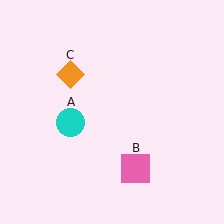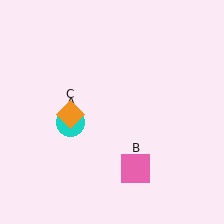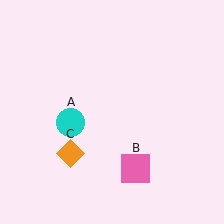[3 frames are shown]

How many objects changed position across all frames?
1 object changed position: orange diamond (object C).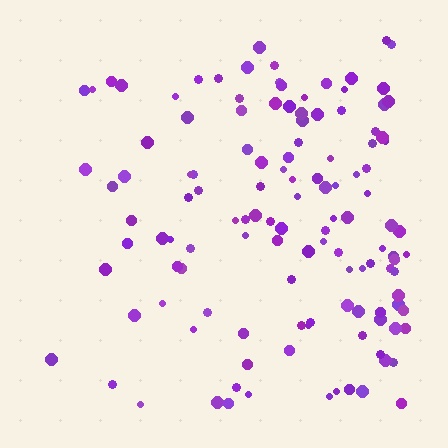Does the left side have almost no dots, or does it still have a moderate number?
Still a moderate number, just noticeably fewer than the right.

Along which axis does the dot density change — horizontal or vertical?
Horizontal.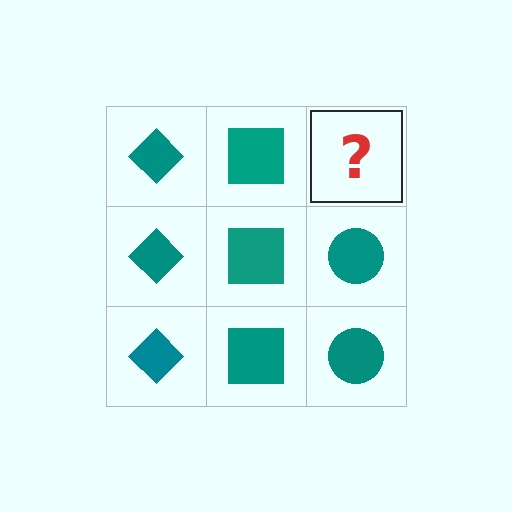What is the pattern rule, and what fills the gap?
The rule is that each column has a consistent shape. The gap should be filled with a teal circle.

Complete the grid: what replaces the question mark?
The question mark should be replaced with a teal circle.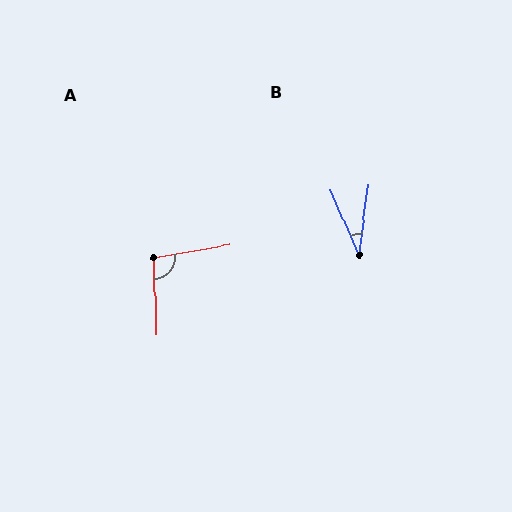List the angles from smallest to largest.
B (31°), A (98°).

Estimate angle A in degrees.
Approximately 98 degrees.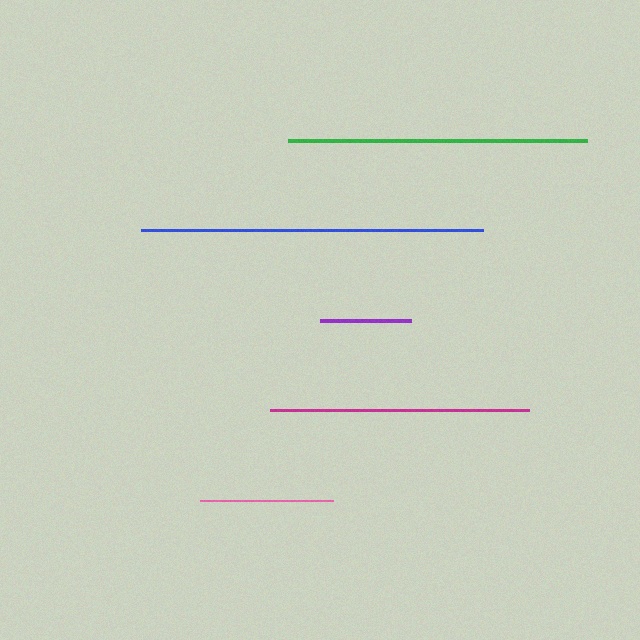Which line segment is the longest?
The blue line is the longest at approximately 342 pixels.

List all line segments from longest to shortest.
From longest to shortest: blue, green, magenta, pink, purple.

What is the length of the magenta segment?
The magenta segment is approximately 259 pixels long.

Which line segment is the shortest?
The purple line is the shortest at approximately 91 pixels.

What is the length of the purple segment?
The purple segment is approximately 91 pixels long.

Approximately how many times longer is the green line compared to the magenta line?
The green line is approximately 1.2 times the length of the magenta line.